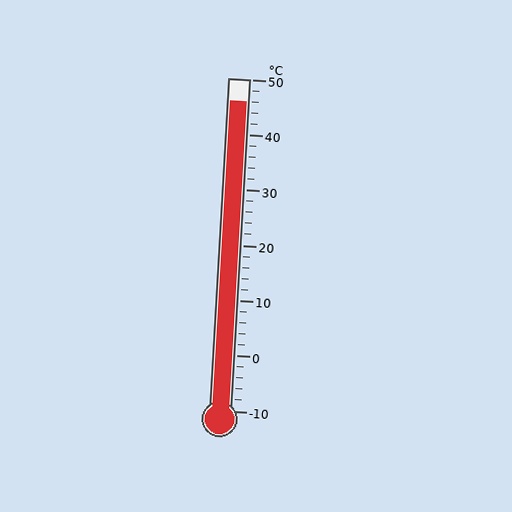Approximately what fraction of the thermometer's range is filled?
The thermometer is filled to approximately 95% of its range.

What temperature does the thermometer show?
The thermometer shows approximately 46°C.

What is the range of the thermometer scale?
The thermometer scale ranges from -10°C to 50°C.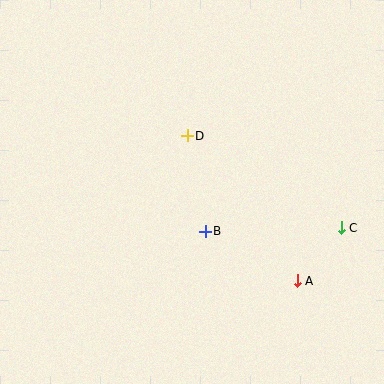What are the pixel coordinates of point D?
Point D is at (187, 136).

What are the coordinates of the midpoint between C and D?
The midpoint between C and D is at (264, 182).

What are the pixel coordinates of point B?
Point B is at (205, 231).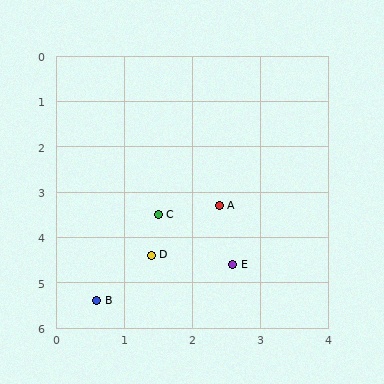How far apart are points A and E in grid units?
Points A and E are about 1.3 grid units apart.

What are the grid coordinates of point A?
Point A is at approximately (2.4, 3.3).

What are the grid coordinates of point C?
Point C is at approximately (1.5, 3.5).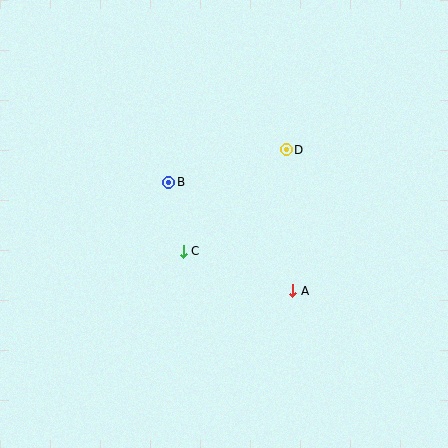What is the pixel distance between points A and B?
The distance between A and B is 165 pixels.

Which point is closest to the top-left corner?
Point B is closest to the top-left corner.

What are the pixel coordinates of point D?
Point D is at (286, 150).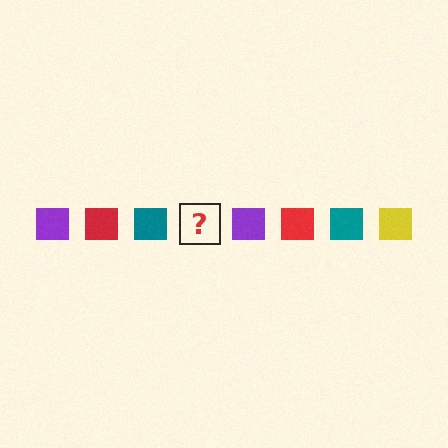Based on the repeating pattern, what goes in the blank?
The blank should be a yellow square.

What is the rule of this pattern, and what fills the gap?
The rule is that the pattern cycles through purple, red, teal, yellow squares. The gap should be filled with a yellow square.